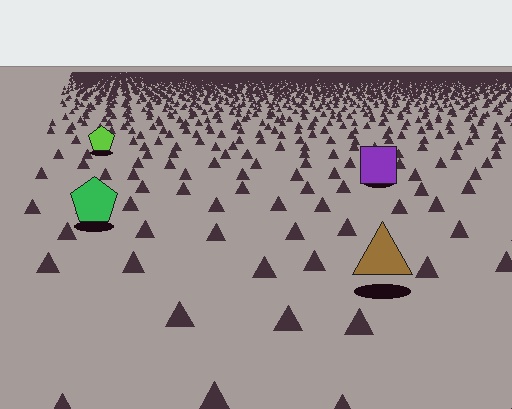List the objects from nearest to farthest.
From nearest to farthest: the brown triangle, the green pentagon, the purple square, the lime pentagon.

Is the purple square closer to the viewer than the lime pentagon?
Yes. The purple square is closer — you can tell from the texture gradient: the ground texture is coarser near it.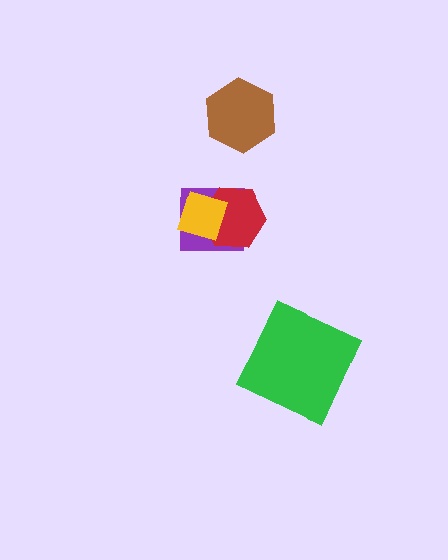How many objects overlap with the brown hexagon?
0 objects overlap with the brown hexagon.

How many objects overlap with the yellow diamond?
2 objects overlap with the yellow diamond.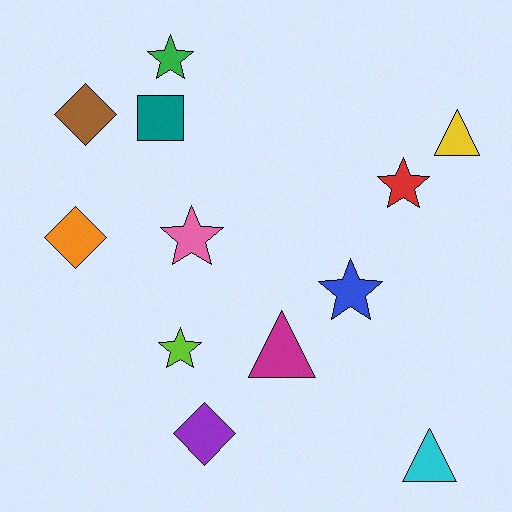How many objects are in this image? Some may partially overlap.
There are 12 objects.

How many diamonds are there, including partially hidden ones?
There are 3 diamonds.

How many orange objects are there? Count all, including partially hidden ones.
There is 1 orange object.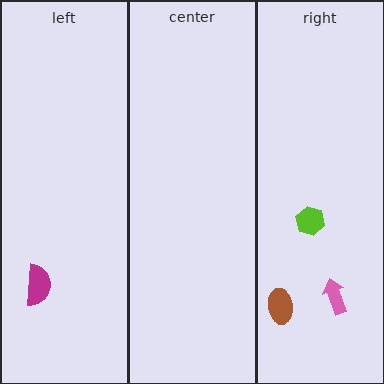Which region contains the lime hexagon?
The right region.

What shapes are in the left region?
The magenta semicircle.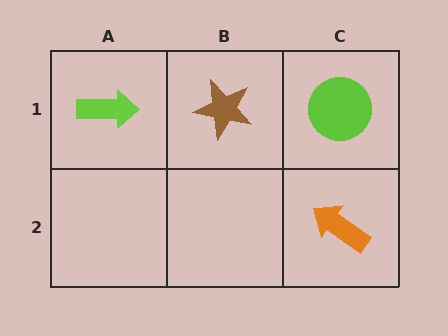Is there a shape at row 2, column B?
No, that cell is empty.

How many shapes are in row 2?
1 shape.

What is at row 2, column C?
An orange arrow.